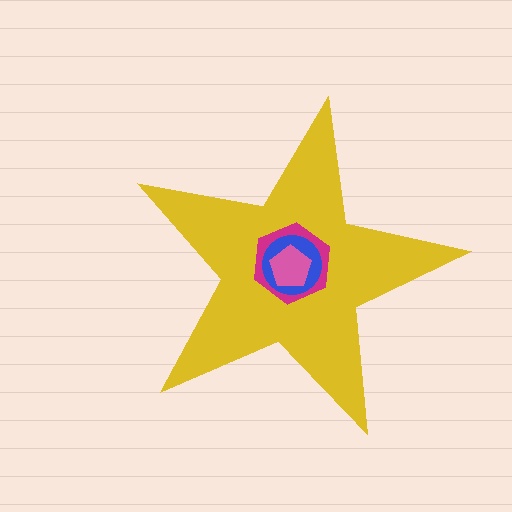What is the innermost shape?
The pink pentagon.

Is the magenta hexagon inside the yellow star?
Yes.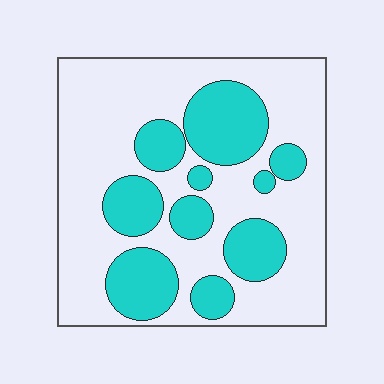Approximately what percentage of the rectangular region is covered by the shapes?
Approximately 35%.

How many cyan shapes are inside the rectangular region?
10.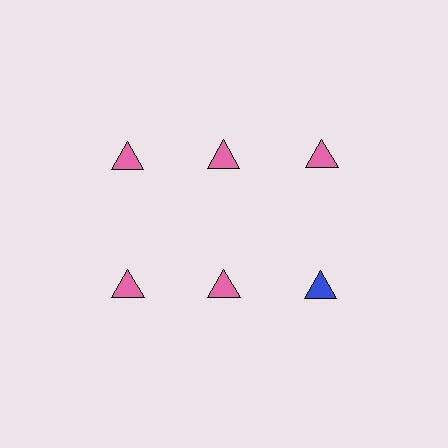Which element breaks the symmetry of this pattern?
The blue triangle in the second row, center column breaks the symmetry. All other shapes are pink triangles.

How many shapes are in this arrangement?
There are 6 shapes arranged in a grid pattern.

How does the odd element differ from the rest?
It has a different color: blue instead of pink.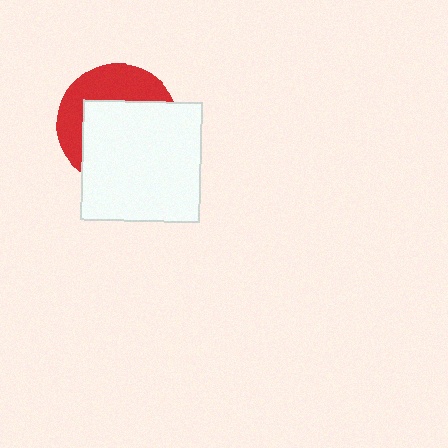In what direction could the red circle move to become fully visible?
The red circle could move toward the upper-left. That would shift it out from behind the white square entirely.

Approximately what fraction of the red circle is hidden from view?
Roughly 61% of the red circle is hidden behind the white square.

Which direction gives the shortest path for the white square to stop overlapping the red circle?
Moving toward the lower-right gives the shortest separation.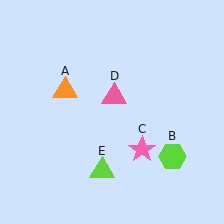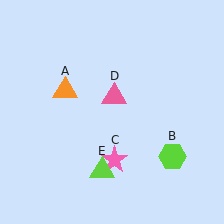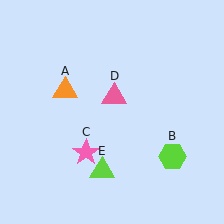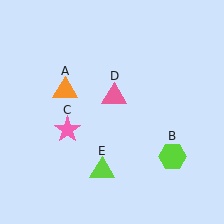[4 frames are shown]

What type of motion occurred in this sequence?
The pink star (object C) rotated clockwise around the center of the scene.